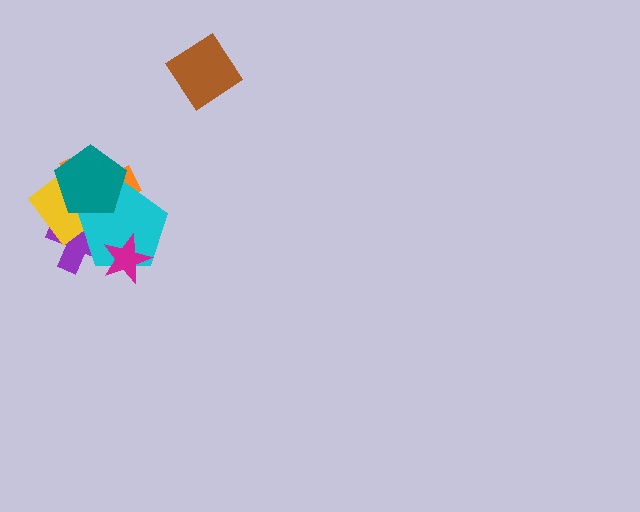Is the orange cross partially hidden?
Yes, it is partially covered by another shape.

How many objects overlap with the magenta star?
2 objects overlap with the magenta star.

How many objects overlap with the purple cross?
5 objects overlap with the purple cross.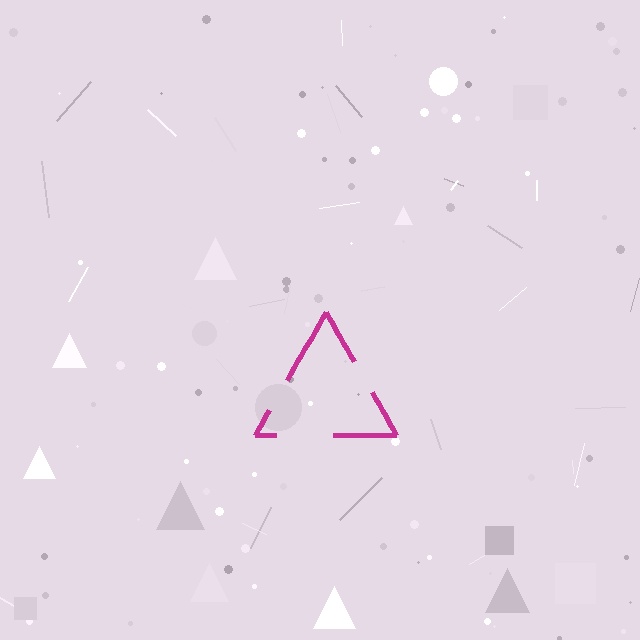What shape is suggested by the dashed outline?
The dashed outline suggests a triangle.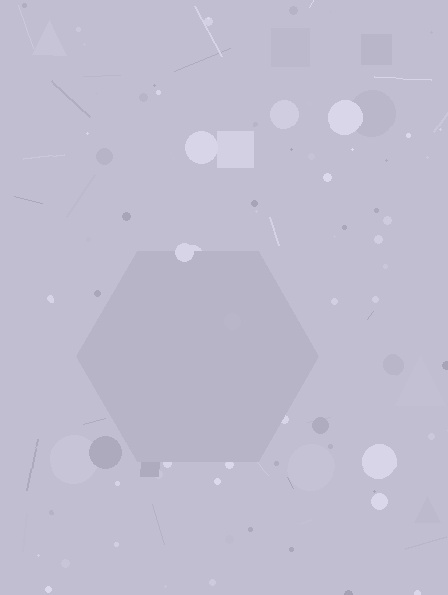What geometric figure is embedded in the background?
A hexagon is embedded in the background.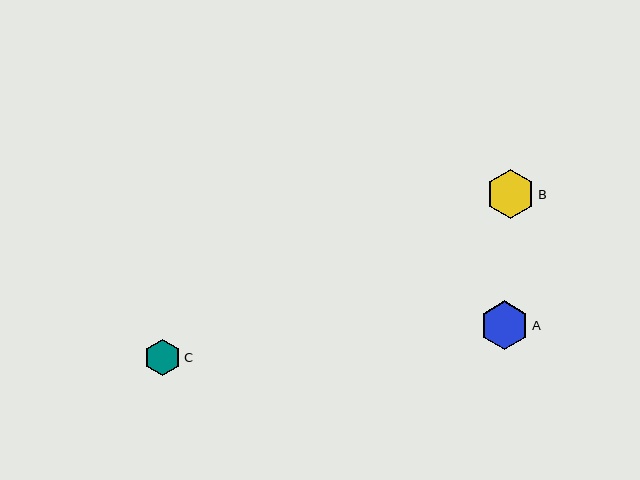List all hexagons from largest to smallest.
From largest to smallest: B, A, C.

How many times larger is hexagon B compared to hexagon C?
Hexagon B is approximately 1.3 times the size of hexagon C.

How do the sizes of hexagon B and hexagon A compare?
Hexagon B and hexagon A are approximately the same size.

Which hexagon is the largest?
Hexagon B is the largest with a size of approximately 49 pixels.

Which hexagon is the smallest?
Hexagon C is the smallest with a size of approximately 37 pixels.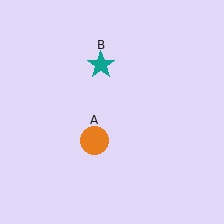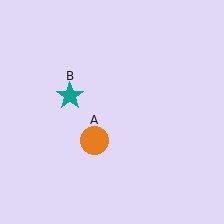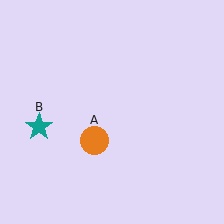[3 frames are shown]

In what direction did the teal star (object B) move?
The teal star (object B) moved down and to the left.